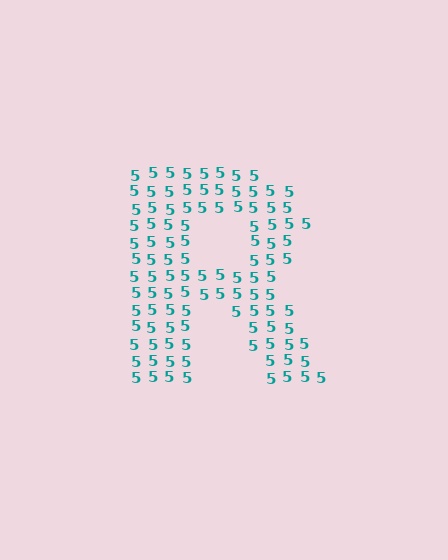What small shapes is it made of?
It is made of small digit 5's.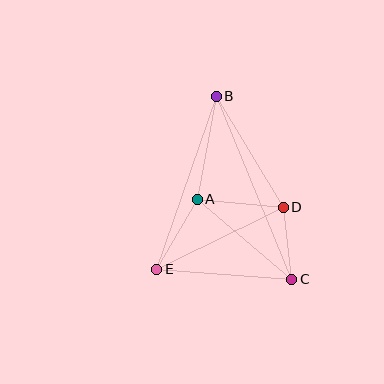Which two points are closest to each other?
Points C and D are closest to each other.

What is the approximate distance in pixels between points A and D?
The distance between A and D is approximately 86 pixels.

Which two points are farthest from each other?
Points B and C are farthest from each other.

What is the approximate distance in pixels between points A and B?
The distance between A and B is approximately 105 pixels.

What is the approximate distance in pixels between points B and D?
The distance between B and D is approximately 129 pixels.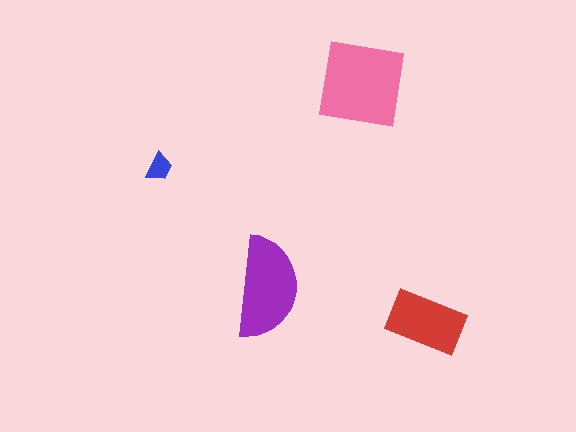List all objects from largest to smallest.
The pink square, the purple semicircle, the red rectangle, the blue trapezoid.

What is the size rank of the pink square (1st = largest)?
1st.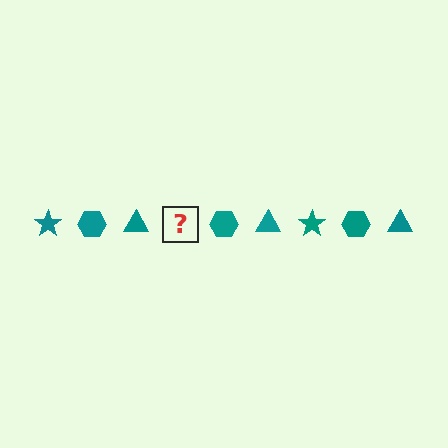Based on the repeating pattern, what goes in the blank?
The blank should be a teal star.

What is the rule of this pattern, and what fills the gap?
The rule is that the pattern cycles through star, hexagon, triangle shapes in teal. The gap should be filled with a teal star.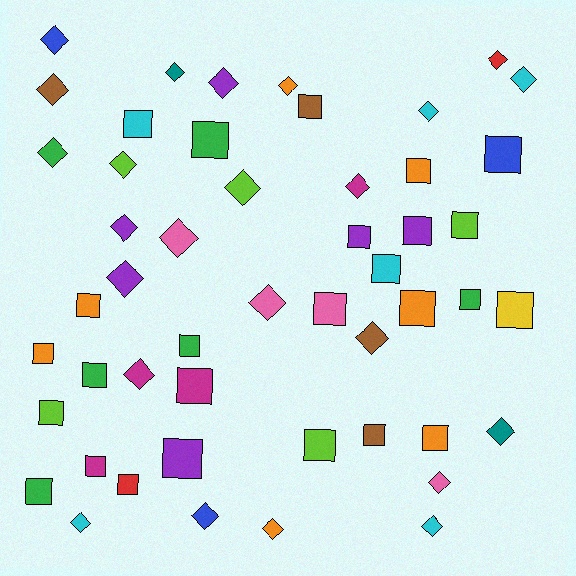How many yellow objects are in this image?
There is 1 yellow object.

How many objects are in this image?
There are 50 objects.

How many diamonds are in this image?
There are 24 diamonds.